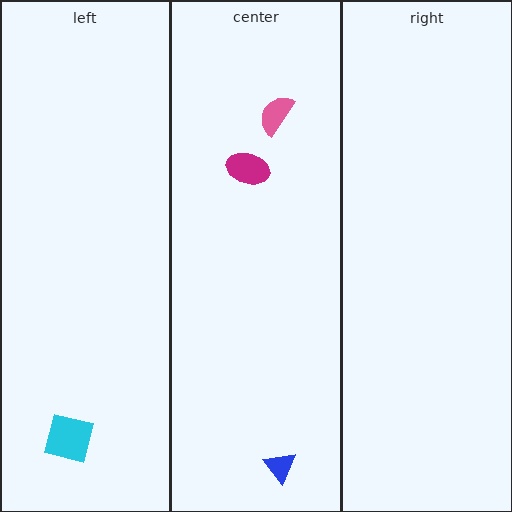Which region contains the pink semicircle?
The center region.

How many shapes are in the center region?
3.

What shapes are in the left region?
The cyan square.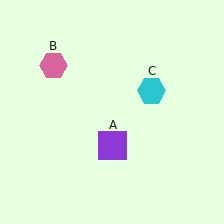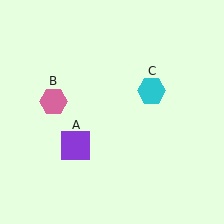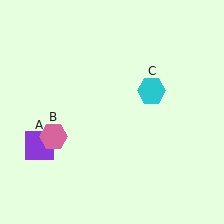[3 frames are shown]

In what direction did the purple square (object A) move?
The purple square (object A) moved left.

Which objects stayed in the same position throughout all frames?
Cyan hexagon (object C) remained stationary.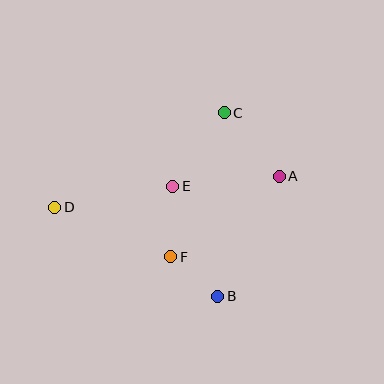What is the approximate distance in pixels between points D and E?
The distance between D and E is approximately 120 pixels.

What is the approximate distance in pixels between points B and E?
The distance between B and E is approximately 119 pixels.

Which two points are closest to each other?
Points B and F are closest to each other.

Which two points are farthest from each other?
Points A and D are farthest from each other.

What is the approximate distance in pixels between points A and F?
The distance between A and F is approximately 135 pixels.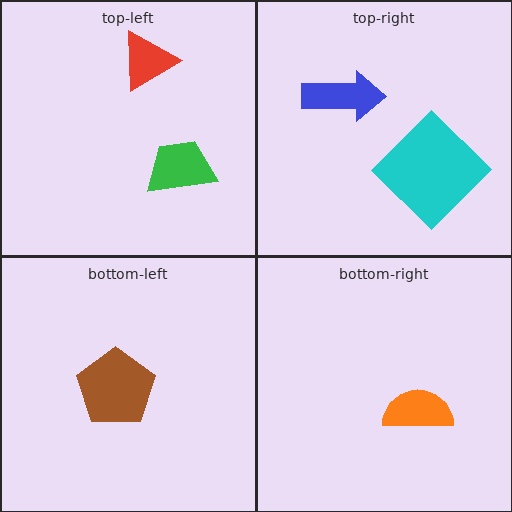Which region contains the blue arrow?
The top-right region.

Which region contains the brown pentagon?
The bottom-left region.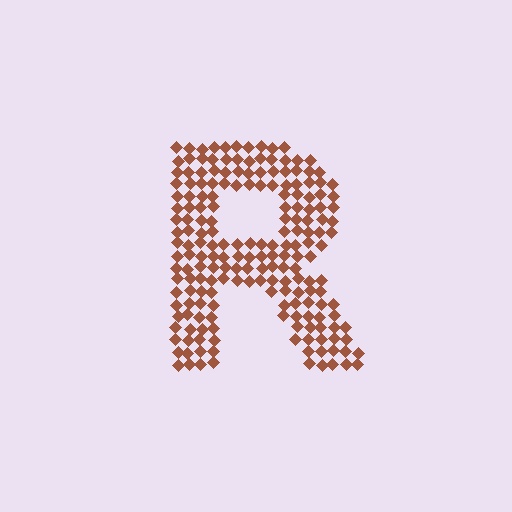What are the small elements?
The small elements are diamonds.